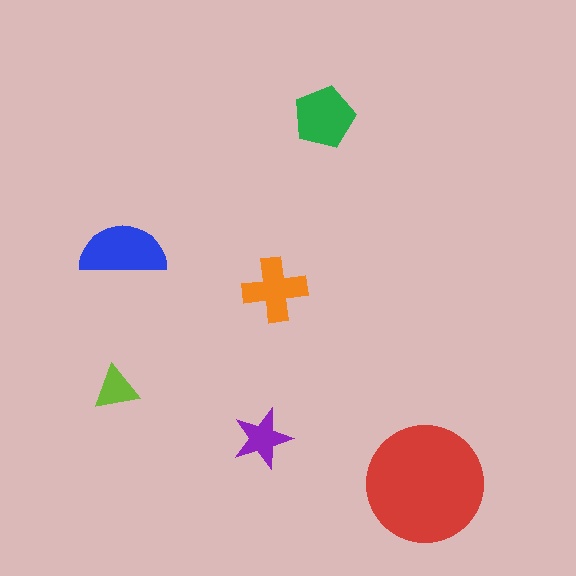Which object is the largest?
The red circle.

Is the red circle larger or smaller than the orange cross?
Larger.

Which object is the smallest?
The lime triangle.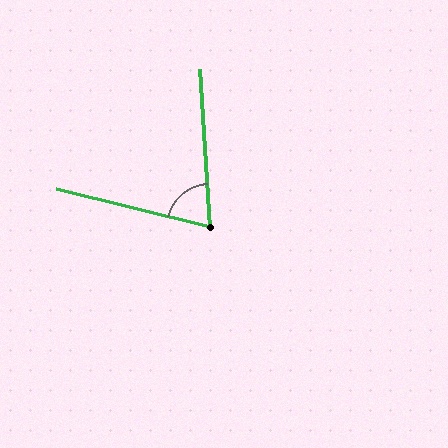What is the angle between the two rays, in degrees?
Approximately 73 degrees.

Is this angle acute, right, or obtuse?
It is acute.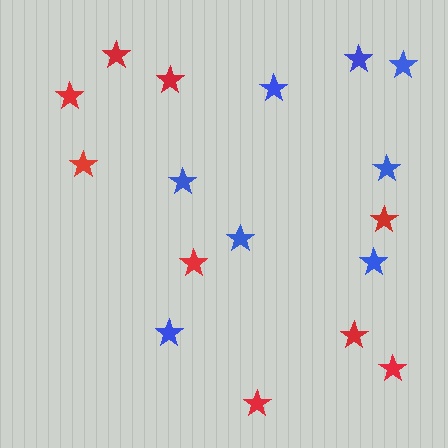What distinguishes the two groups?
There are 2 groups: one group of red stars (9) and one group of blue stars (8).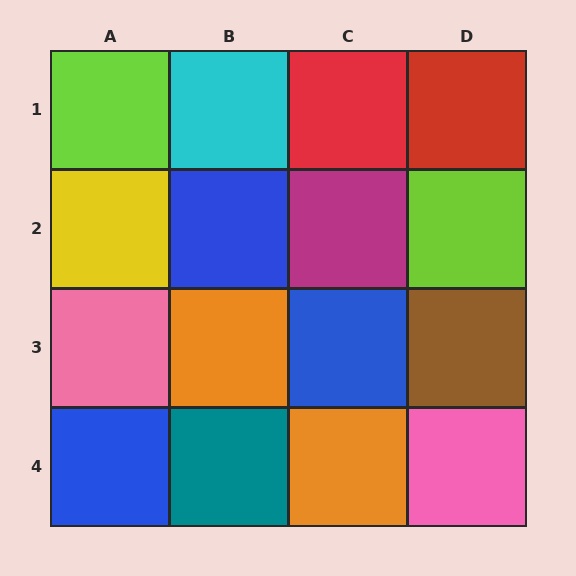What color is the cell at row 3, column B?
Orange.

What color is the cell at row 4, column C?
Orange.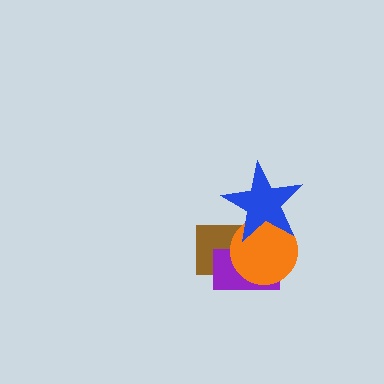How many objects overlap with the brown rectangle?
3 objects overlap with the brown rectangle.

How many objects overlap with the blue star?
3 objects overlap with the blue star.